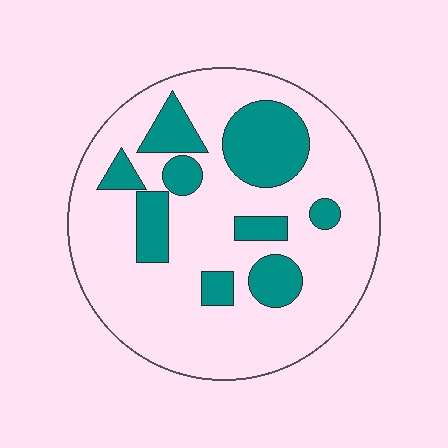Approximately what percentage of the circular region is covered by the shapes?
Approximately 25%.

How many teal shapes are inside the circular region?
9.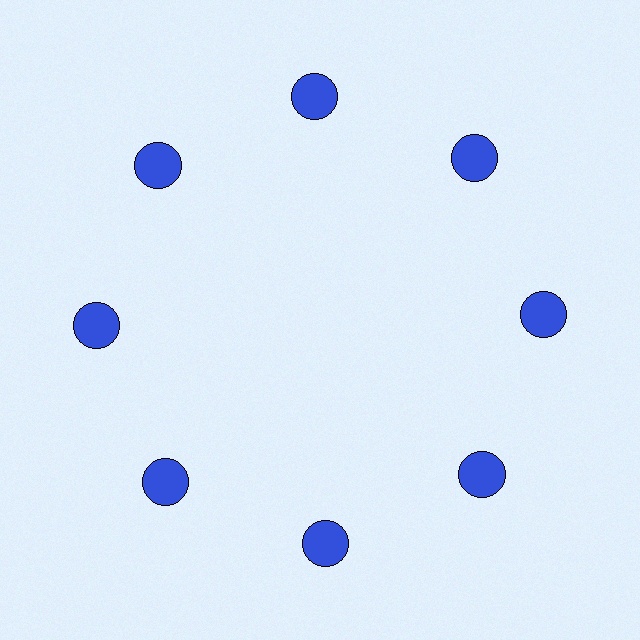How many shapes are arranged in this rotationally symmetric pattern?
There are 8 shapes, arranged in 8 groups of 1.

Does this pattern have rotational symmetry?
Yes, this pattern has 8-fold rotational symmetry. It looks the same after rotating 45 degrees around the center.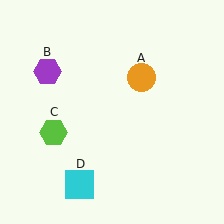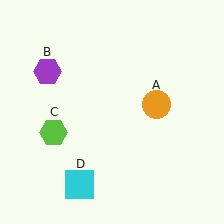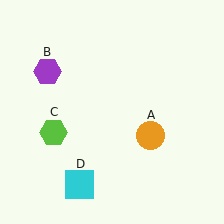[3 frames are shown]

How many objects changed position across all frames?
1 object changed position: orange circle (object A).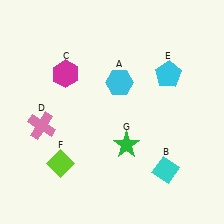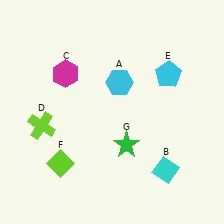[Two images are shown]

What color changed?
The cross (D) changed from pink in Image 1 to lime in Image 2.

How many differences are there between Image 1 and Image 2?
There is 1 difference between the two images.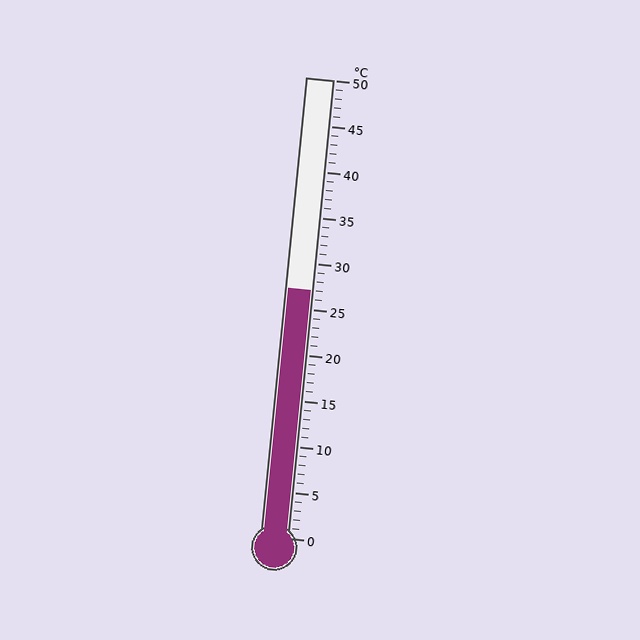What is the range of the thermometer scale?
The thermometer scale ranges from 0°C to 50°C.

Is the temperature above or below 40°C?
The temperature is below 40°C.